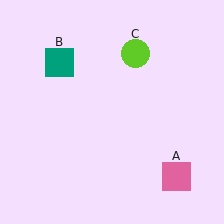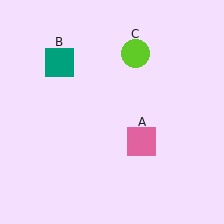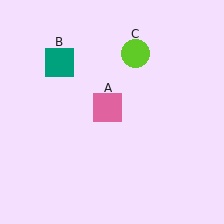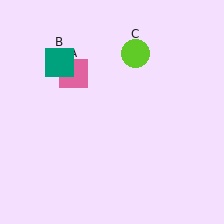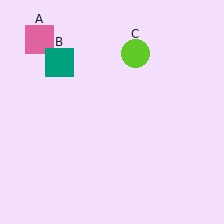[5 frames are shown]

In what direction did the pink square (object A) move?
The pink square (object A) moved up and to the left.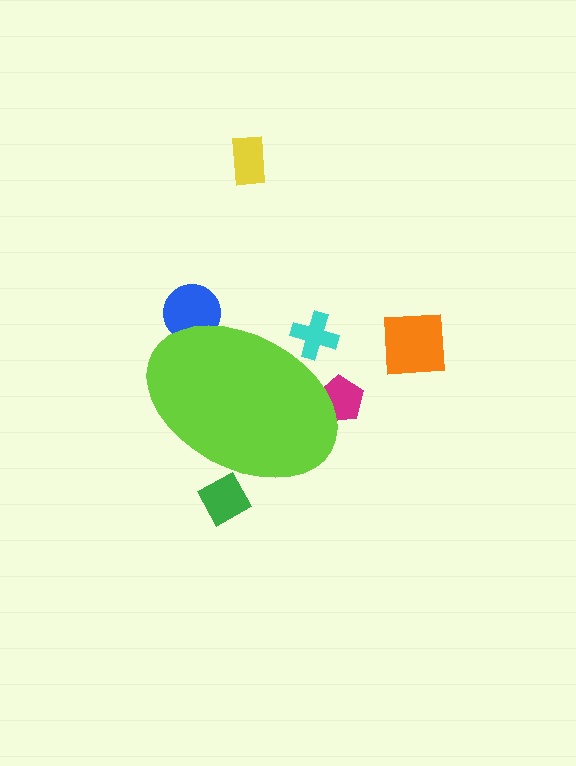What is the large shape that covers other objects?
A lime ellipse.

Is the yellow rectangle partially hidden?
No, the yellow rectangle is fully visible.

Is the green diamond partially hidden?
Yes, the green diamond is partially hidden behind the lime ellipse.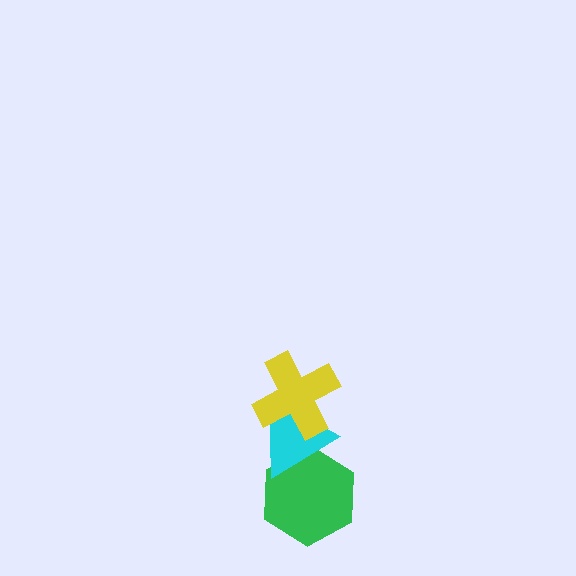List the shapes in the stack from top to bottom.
From top to bottom: the yellow cross, the cyan triangle, the green hexagon.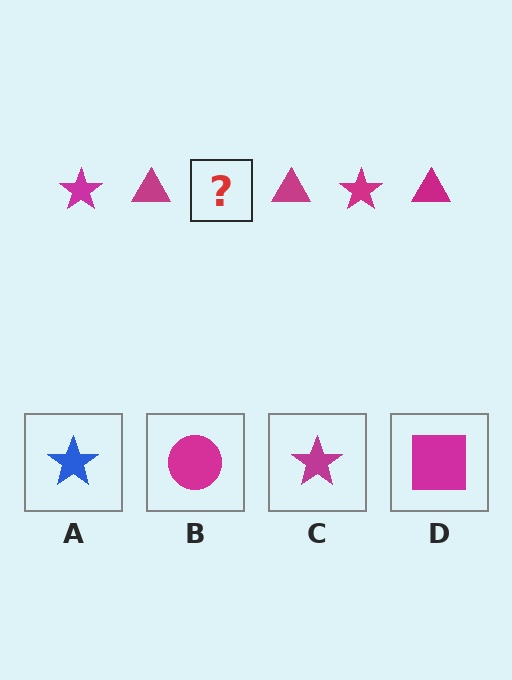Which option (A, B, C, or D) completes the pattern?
C.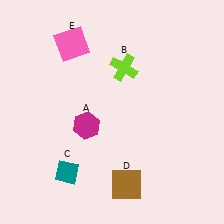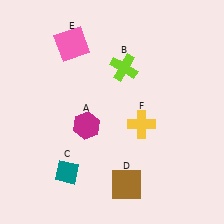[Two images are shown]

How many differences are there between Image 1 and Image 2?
There is 1 difference between the two images.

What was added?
A yellow cross (F) was added in Image 2.